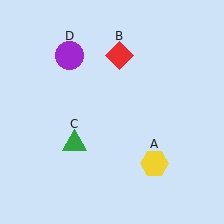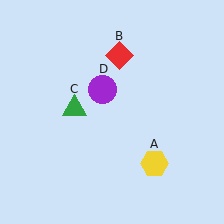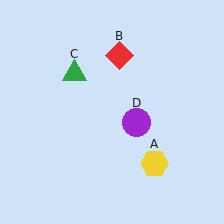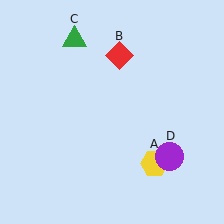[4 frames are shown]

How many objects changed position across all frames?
2 objects changed position: green triangle (object C), purple circle (object D).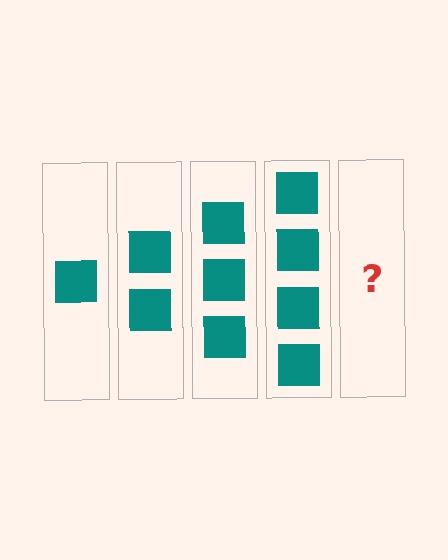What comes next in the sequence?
The next element should be 5 squares.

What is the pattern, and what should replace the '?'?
The pattern is that each step adds one more square. The '?' should be 5 squares.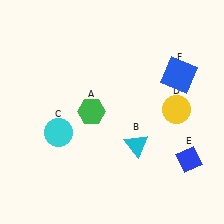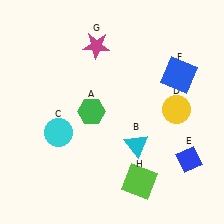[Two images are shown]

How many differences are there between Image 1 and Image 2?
There are 2 differences between the two images.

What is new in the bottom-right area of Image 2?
A lime square (H) was added in the bottom-right area of Image 2.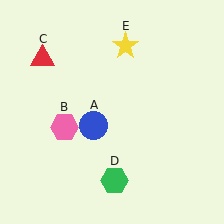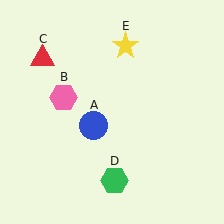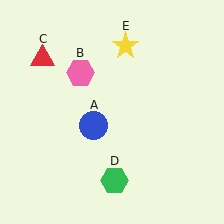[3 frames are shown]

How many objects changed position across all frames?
1 object changed position: pink hexagon (object B).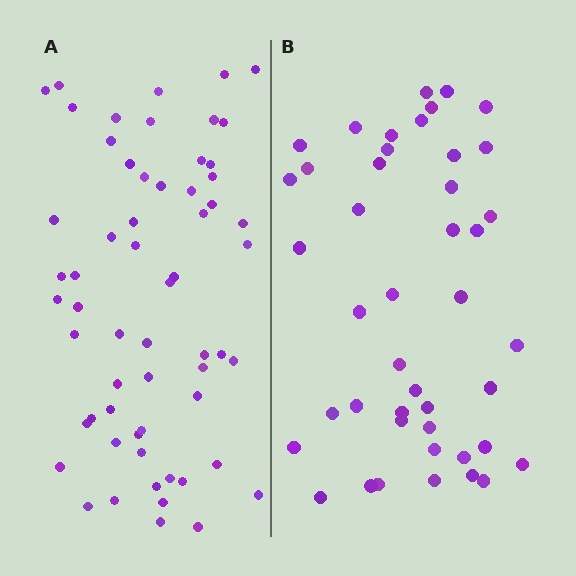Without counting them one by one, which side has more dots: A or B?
Region A (the left region) has more dots.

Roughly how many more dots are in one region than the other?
Region A has approximately 15 more dots than region B.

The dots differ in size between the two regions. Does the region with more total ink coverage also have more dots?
No. Region B has more total ink coverage because its dots are larger, but region A actually contains more individual dots. Total area can be misleading — the number of items is what matters here.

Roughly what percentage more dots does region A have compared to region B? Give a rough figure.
About 35% more.